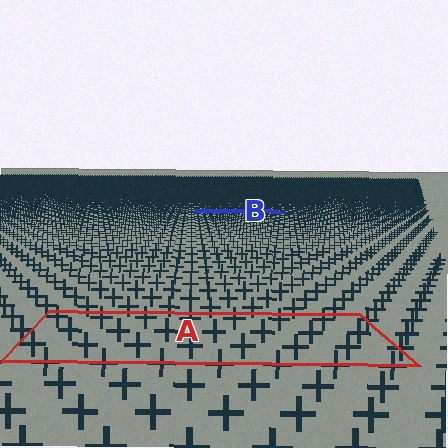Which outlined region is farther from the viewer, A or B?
Region B is farther from the viewer — the texture elements inside it appear smaller and more densely packed.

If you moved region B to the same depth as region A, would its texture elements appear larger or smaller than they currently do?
They would appear larger. At a closer depth, the same texture elements are projected at a bigger on-screen size.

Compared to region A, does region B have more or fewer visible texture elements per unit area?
Region B has more texture elements per unit area — they are packed more densely because it is farther away.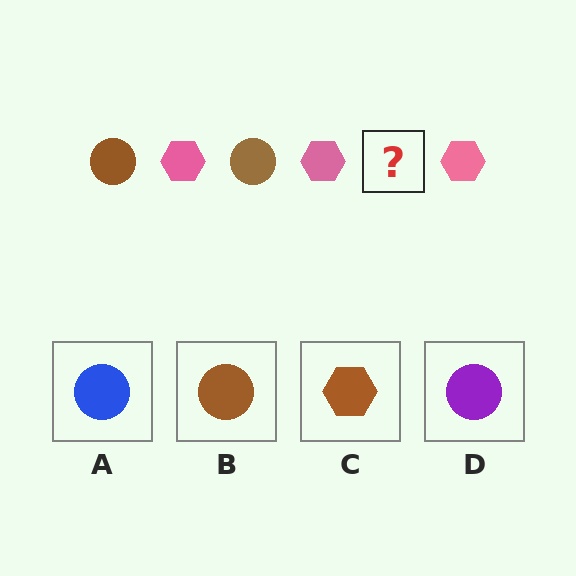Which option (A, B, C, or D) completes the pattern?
B.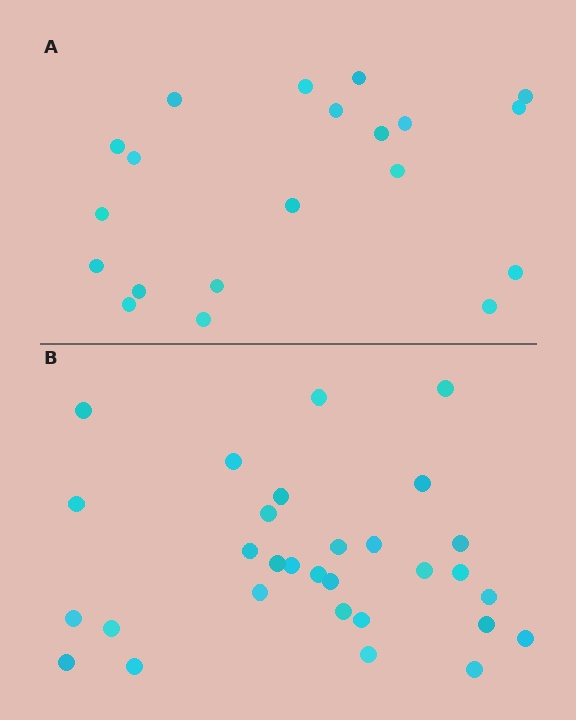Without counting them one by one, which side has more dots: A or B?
Region B (the bottom region) has more dots.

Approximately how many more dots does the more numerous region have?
Region B has roughly 10 or so more dots than region A.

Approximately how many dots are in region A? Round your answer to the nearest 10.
About 20 dots.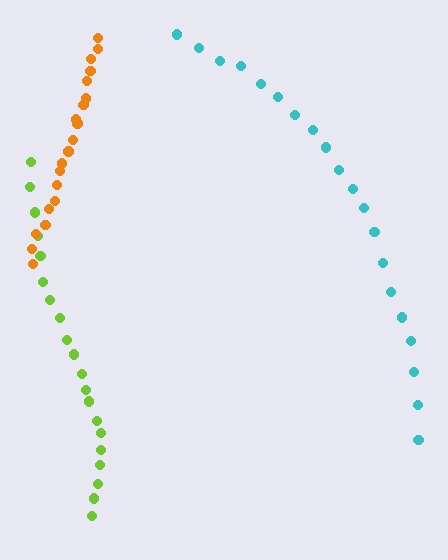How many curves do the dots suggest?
There are 3 distinct paths.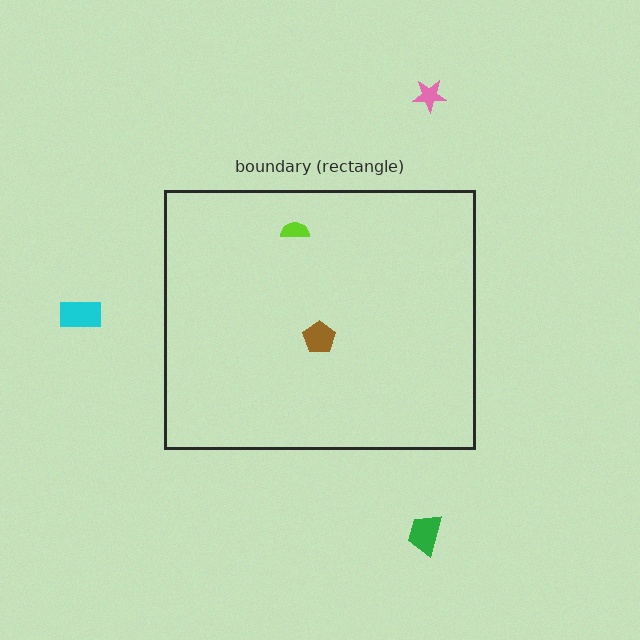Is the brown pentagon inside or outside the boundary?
Inside.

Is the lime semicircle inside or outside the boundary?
Inside.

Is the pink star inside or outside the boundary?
Outside.